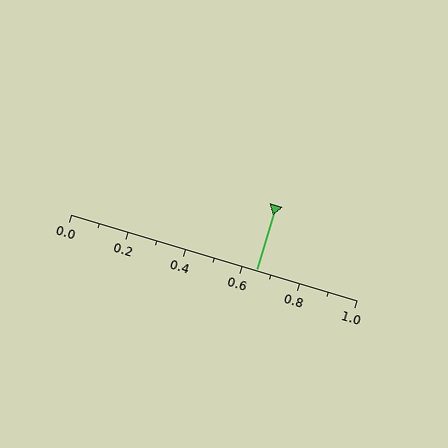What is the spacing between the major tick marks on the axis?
The major ticks are spaced 0.2 apart.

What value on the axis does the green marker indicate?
The marker indicates approximately 0.65.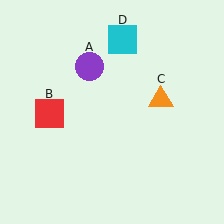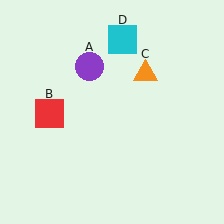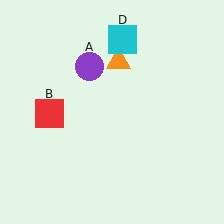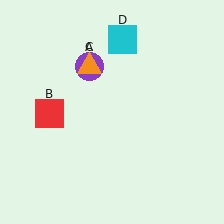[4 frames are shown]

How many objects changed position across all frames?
1 object changed position: orange triangle (object C).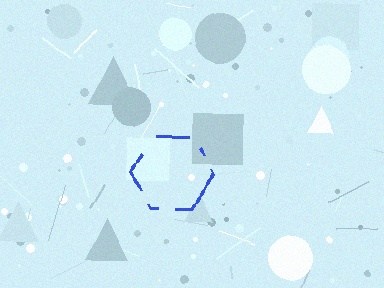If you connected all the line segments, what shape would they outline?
They would outline a hexagon.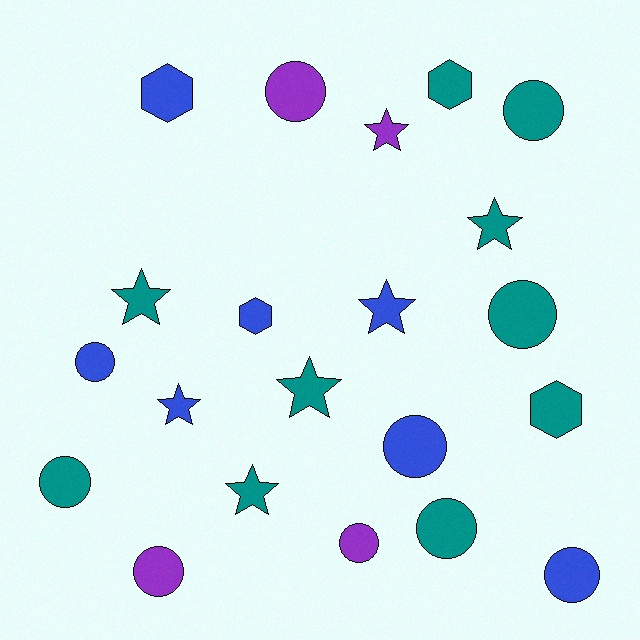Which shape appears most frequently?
Circle, with 10 objects.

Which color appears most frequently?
Teal, with 10 objects.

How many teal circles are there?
There are 4 teal circles.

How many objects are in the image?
There are 21 objects.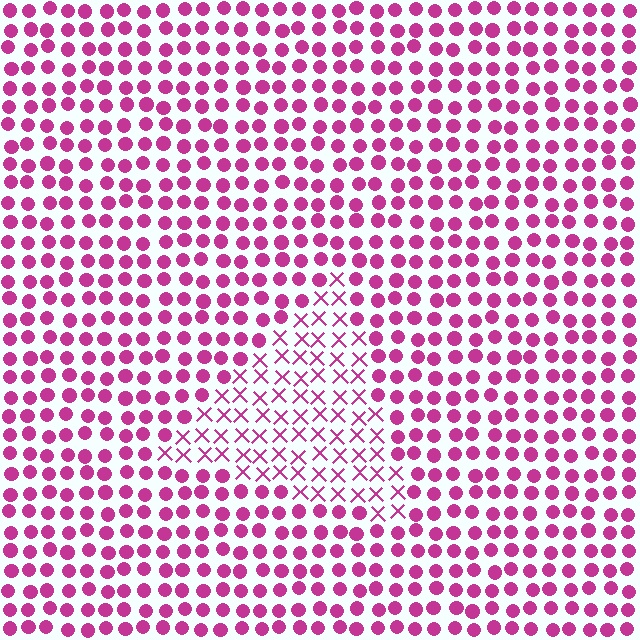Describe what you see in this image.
The image is filled with small magenta elements arranged in a uniform grid. A triangle-shaped region contains X marks, while the surrounding area contains circles. The boundary is defined purely by the change in element shape.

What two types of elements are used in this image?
The image uses X marks inside the triangle region and circles outside it.